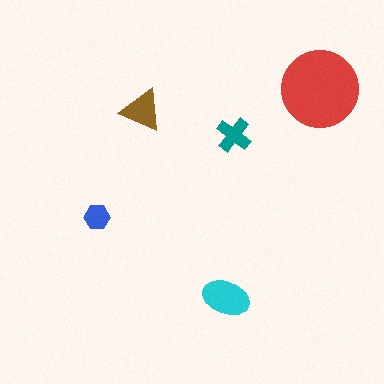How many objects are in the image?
There are 5 objects in the image.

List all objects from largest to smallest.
The red circle, the cyan ellipse, the brown triangle, the teal cross, the blue hexagon.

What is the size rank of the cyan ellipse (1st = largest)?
2nd.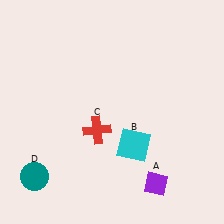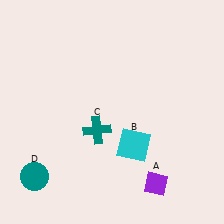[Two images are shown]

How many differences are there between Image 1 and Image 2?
There is 1 difference between the two images.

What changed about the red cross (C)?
In Image 1, C is red. In Image 2, it changed to teal.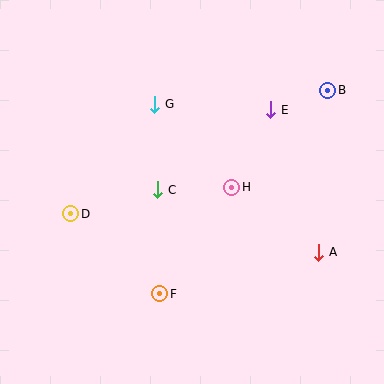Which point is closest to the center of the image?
Point C at (158, 190) is closest to the center.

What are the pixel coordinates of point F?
Point F is at (160, 294).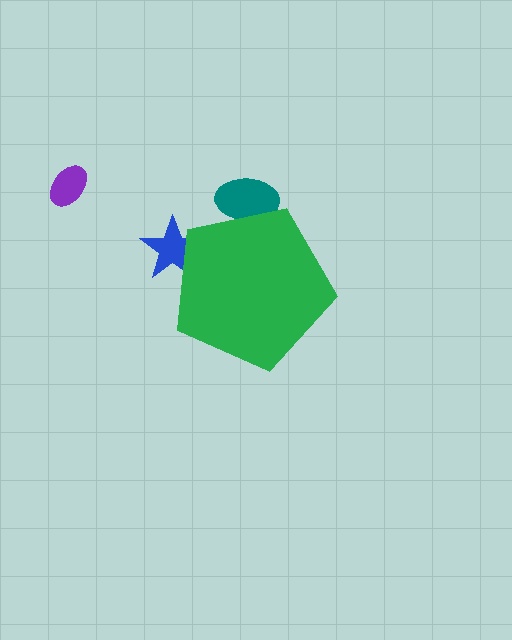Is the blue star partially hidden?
Yes, the blue star is partially hidden behind the green pentagon.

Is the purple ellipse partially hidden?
No, the purple ellipse is fully visible.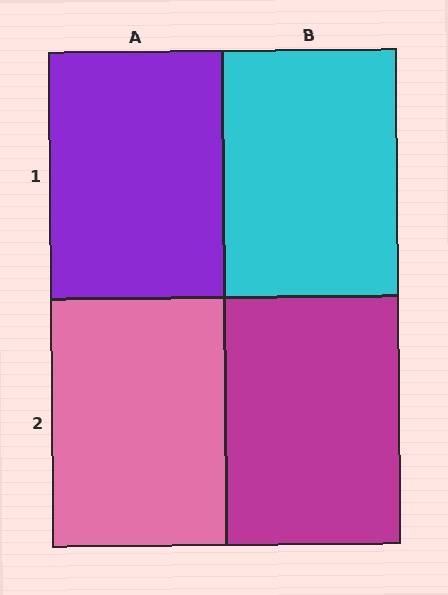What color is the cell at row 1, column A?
Purple.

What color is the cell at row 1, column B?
Cyan.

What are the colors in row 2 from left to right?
Pink, magenta.